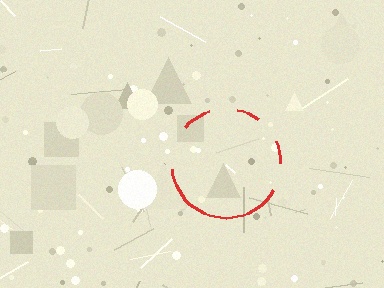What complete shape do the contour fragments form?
The contour fragments form a circle.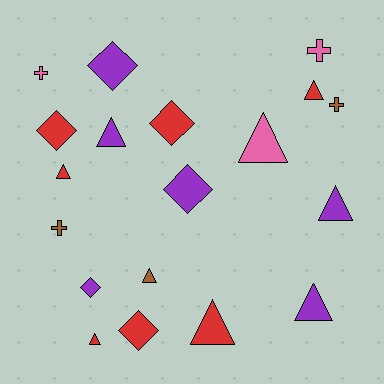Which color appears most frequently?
Red, with 7 objects.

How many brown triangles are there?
There is 1 brown triangle.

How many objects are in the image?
There are 19 objects.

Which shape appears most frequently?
Triangle, with 9 objects.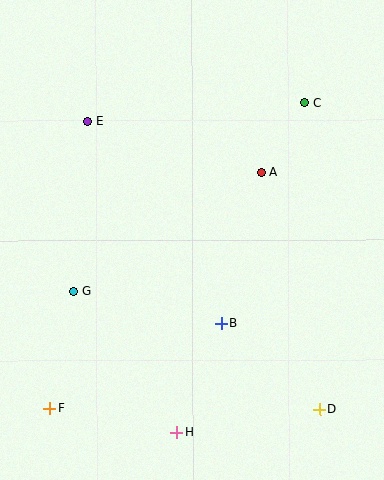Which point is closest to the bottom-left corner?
Point F is closest to the bottom-left corner.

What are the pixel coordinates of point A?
Point A is at (261, 172).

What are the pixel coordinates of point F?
Point F is at (50, 409).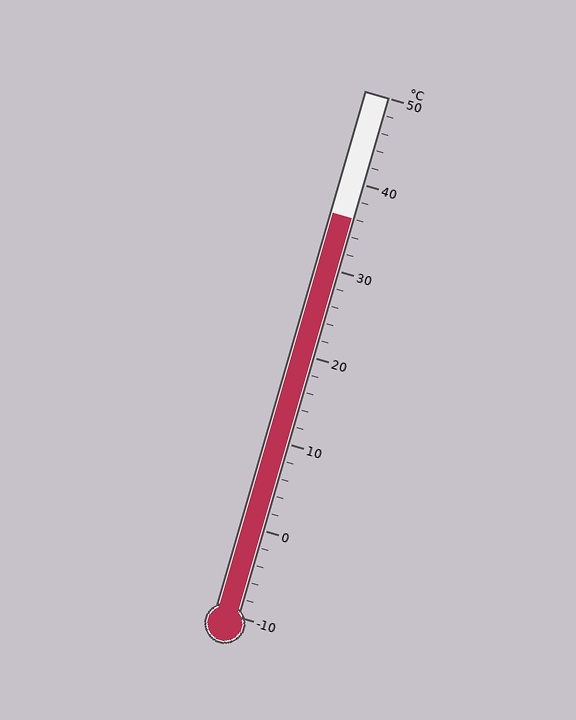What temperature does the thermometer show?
The thermometer shows approximately 36°C.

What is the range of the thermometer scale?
The thermometer scale ranges from -10°C to 50°C.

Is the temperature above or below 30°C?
The temperature is above 30°C.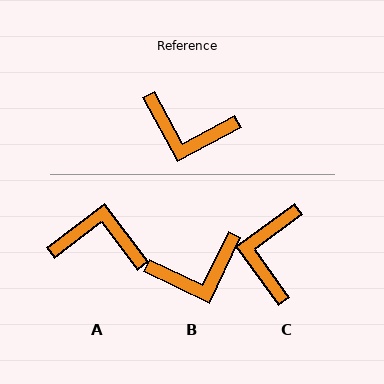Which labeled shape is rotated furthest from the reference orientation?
A, about 171 degrees away.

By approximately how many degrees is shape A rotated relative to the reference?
Approximately 171 degrees clockwise.